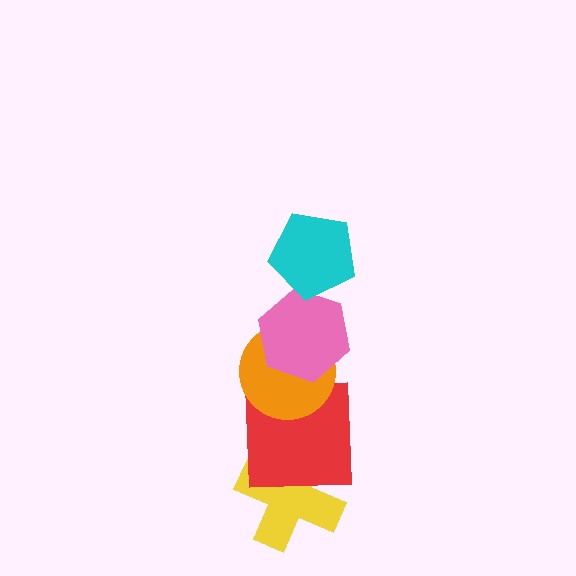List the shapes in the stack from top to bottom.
From top to bottom: the cyan pentagon, the pink hexagon, the orange circle, the red square, the yellow cross.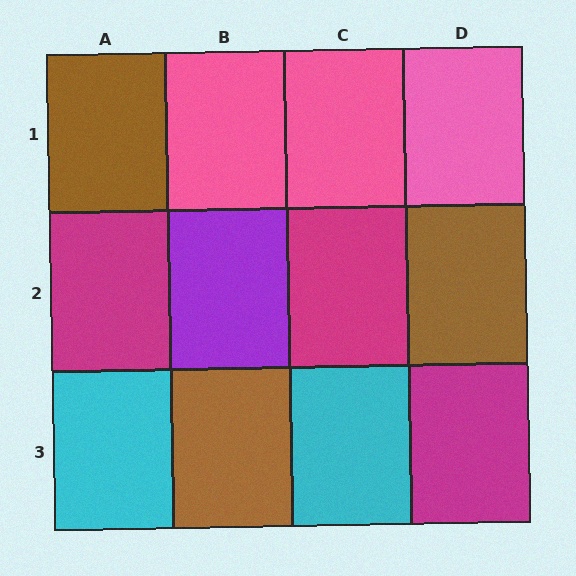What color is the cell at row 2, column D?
Brown.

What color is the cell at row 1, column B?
Pink.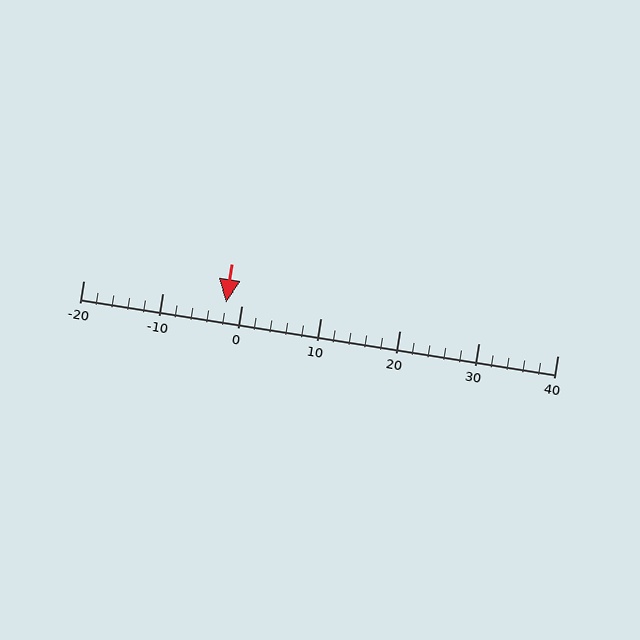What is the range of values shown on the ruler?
The ruler shows values from -20 to 40.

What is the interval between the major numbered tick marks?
The major tick marks are spaced 10 units apart.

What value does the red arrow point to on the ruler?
The red arrow points to approximately -2.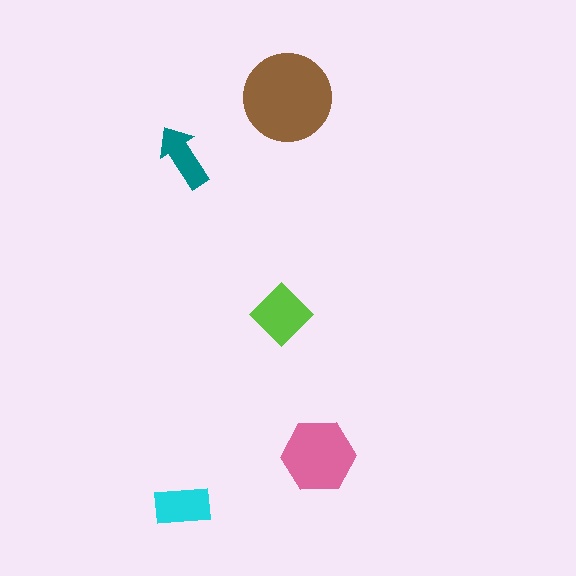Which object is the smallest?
The teal arrow.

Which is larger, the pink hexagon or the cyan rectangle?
The pink hexagon.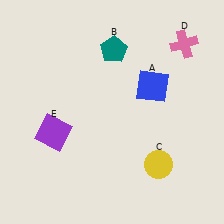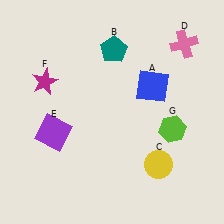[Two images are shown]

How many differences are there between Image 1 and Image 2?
There are 2 differences between the two images.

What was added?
A magenta star (F), a lime hexagon (G) were added in Image 2.